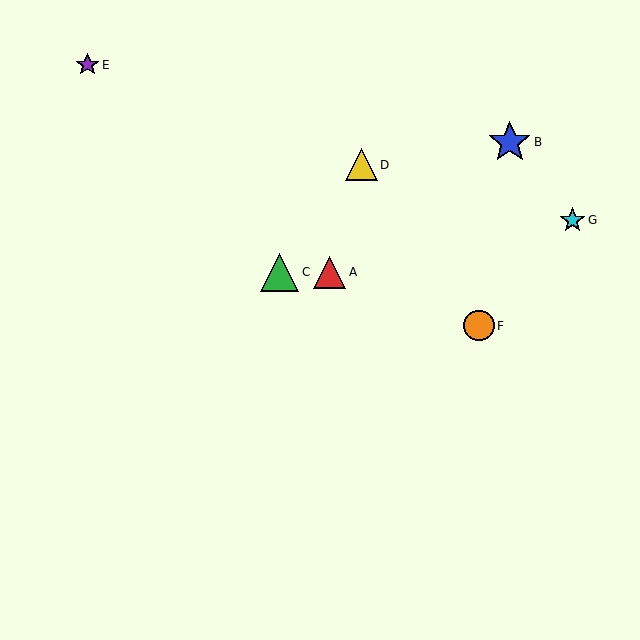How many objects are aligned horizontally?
2 objects (A, C) are aligned horizontally.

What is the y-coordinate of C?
Object C is at y≈272.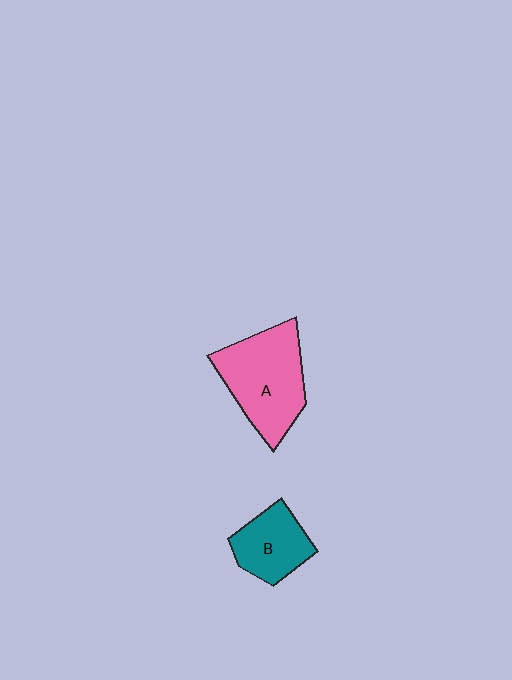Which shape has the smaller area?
Shape B (teal).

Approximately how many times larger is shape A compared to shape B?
Approximately 1.7 times.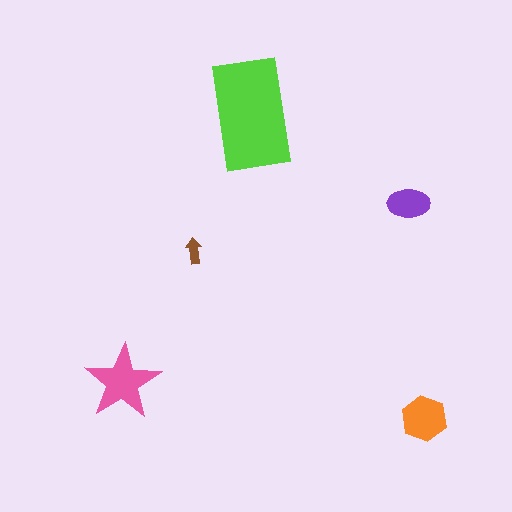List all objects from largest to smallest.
The lime rectangle, the pink star, the orange hexagon, the purple ellipse, the brown arrow.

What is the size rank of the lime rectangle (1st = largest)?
1st.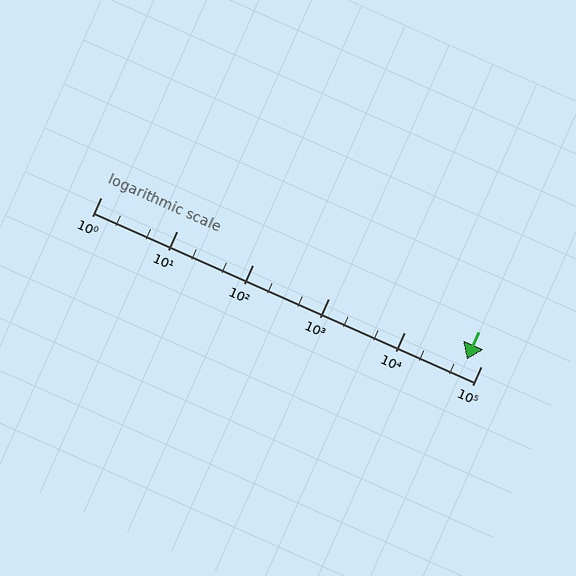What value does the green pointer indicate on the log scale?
The pointer indicates approximately 66000.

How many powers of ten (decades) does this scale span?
The scale spans 5 decades, from 1 to 100000.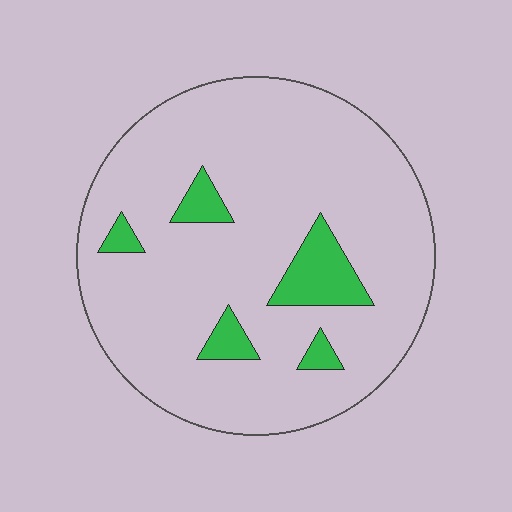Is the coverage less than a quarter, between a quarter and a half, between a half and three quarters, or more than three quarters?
Less than a quarter.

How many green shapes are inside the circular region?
5.